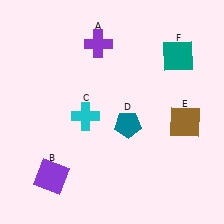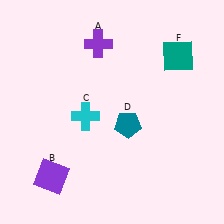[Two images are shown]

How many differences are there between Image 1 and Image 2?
There is 1 difference between the two images.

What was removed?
The brown square (E) was removed in Image 2.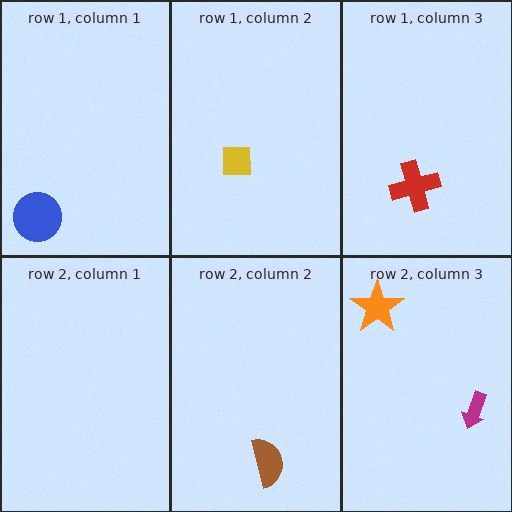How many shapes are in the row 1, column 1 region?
1.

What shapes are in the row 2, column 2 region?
The brown semicircle.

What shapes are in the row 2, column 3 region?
The orange star, the magenta arrow.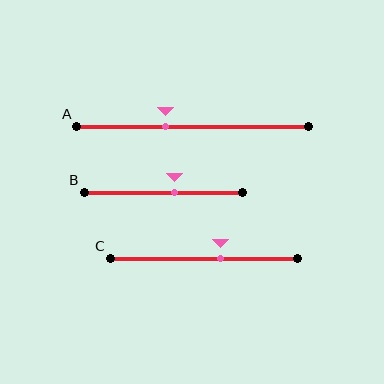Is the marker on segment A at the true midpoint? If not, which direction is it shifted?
No, the marker on segment A is shifted to the left by about 12% of the segment length.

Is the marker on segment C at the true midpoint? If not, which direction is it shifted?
No, the marker on segment C is shifted to the right by about 9% of the segment length.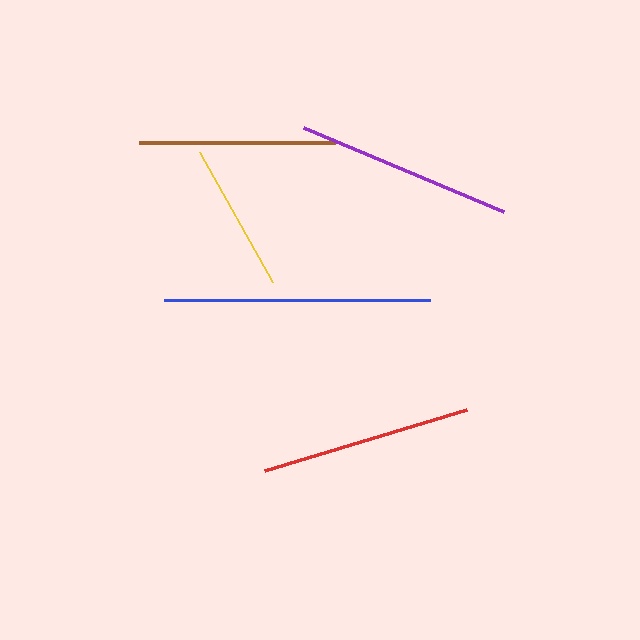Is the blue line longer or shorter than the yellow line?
The blue line is longer than the yellow line.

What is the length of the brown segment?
The brown segment is approximately 197 pixels long.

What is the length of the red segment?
The red segment is approximately 211 pixels long.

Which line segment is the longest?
The blue line is the longest at approximately 266 pixels.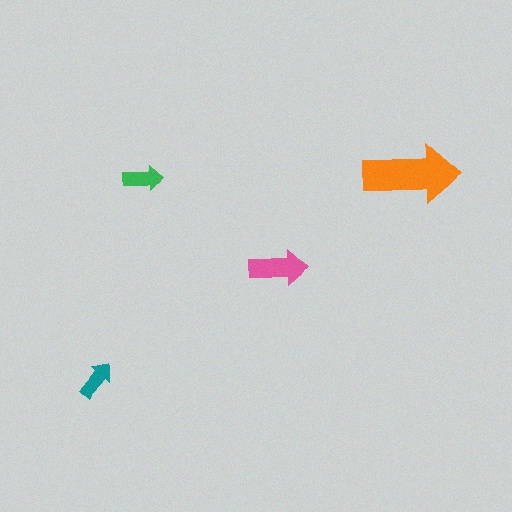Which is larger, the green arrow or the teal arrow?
The green one.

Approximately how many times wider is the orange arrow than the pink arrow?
About 1.5 times wider.